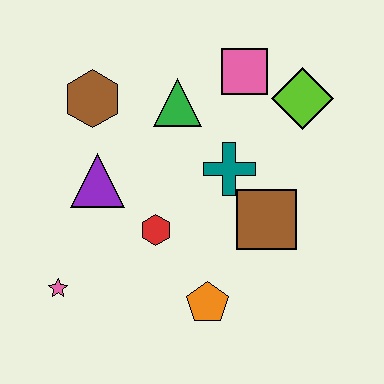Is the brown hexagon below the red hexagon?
No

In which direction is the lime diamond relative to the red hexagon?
The lime diamond is to the right of the red hexagon.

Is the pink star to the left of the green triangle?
Yes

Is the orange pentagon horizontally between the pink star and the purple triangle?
No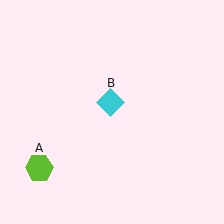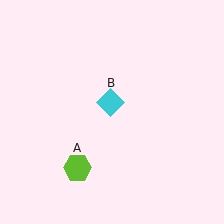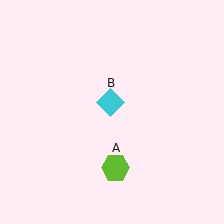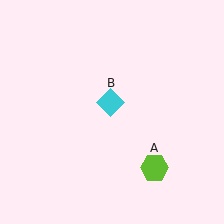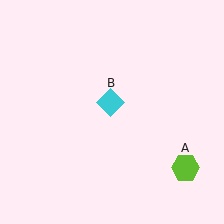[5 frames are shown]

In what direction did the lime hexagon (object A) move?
The lime hexagon (object A) moved right.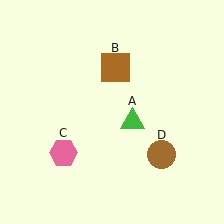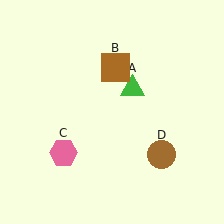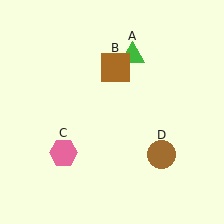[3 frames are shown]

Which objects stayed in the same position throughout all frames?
Brown square (object B) and pink hexagon (object C) and brown circle (object D) remained stationary.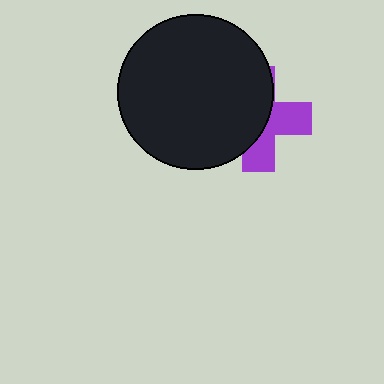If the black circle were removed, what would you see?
You would see the complete purple cross.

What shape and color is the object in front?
The object in front is a black circle.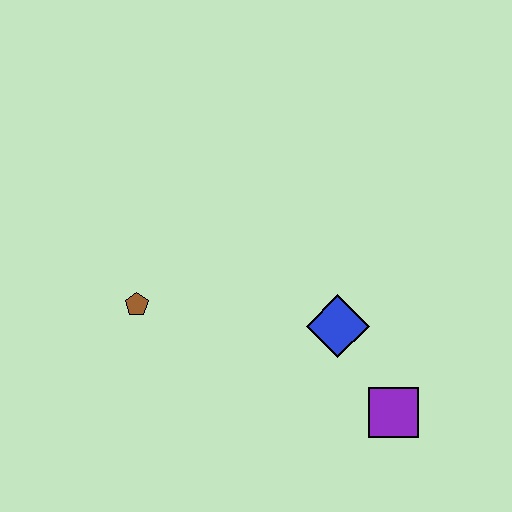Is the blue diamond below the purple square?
No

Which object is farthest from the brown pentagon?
The purple square is farthest from the brown pentagon.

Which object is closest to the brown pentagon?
The blue diamond is closest to the brown pentagon.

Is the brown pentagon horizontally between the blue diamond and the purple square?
No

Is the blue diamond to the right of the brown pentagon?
Yes